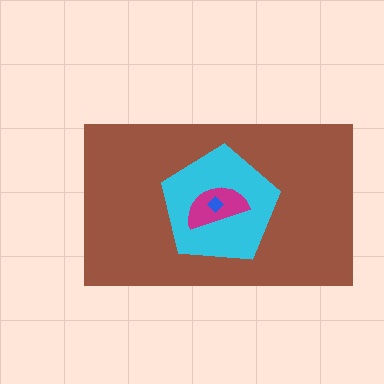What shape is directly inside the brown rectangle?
The cyan pentagon.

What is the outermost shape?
The brown rectangle.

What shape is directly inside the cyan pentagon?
The magenta semicircle.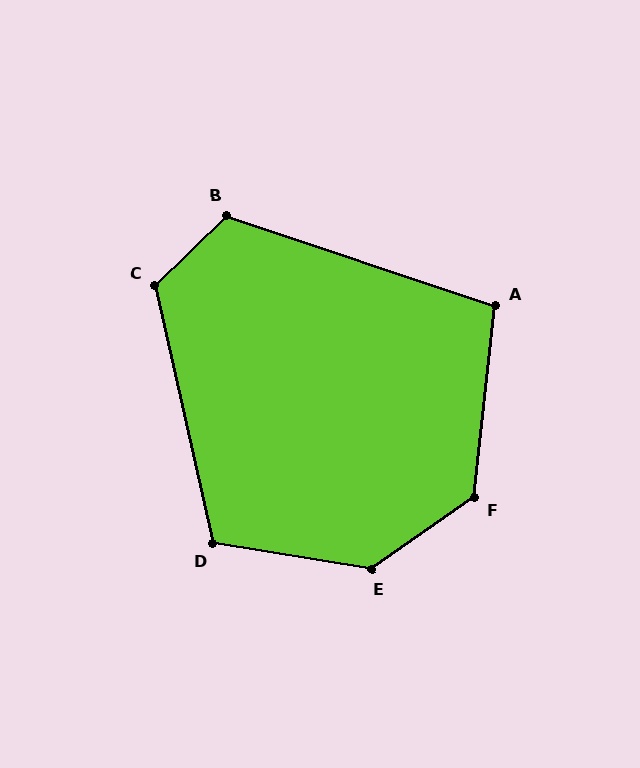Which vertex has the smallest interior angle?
A, at approximately 102 degrees.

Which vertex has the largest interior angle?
E, at approximately 136 degrees.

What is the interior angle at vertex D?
Approximately 112 degrees (obtuse).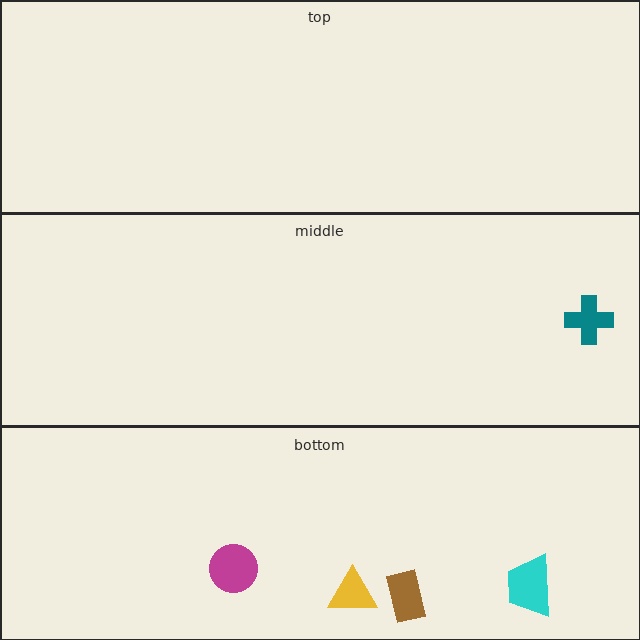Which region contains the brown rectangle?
The bottom region.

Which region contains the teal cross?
The middle region.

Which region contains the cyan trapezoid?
The bottom region.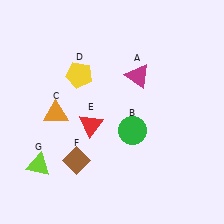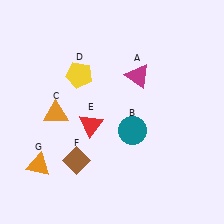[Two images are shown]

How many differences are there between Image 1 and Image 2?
There are 2 differences between the two images.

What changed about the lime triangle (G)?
In Image 1, G is lime. In Image 2, it changed to orange.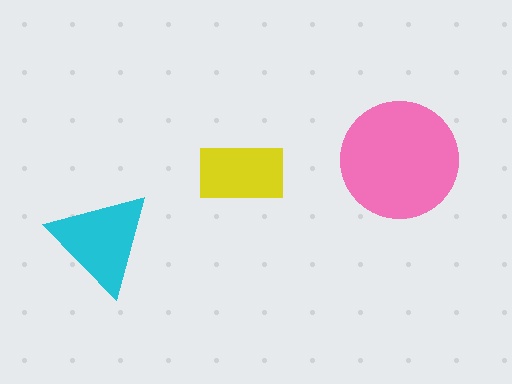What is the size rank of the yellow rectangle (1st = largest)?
3rd.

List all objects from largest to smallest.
The pink circle, the cyan triangle, the yellow rectangle.